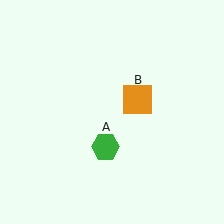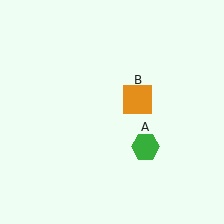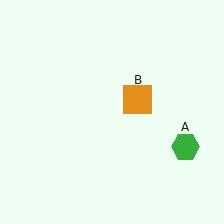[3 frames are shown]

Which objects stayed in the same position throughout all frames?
Orange square (object B) remained stationary.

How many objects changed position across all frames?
1 object changed position: green hexagon (object A).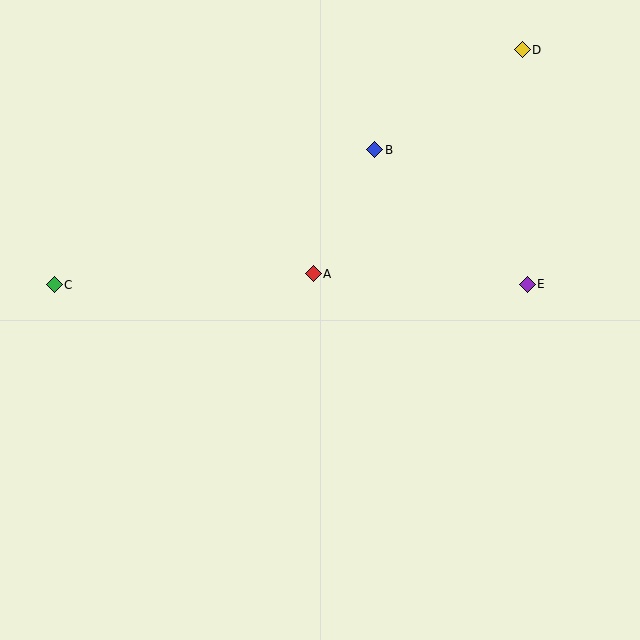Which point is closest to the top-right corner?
Point D is closest to the top-right corner.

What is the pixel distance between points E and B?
The distance between E and B is 203 pixels.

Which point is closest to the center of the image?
Point A at (313, 274) is closest to the center.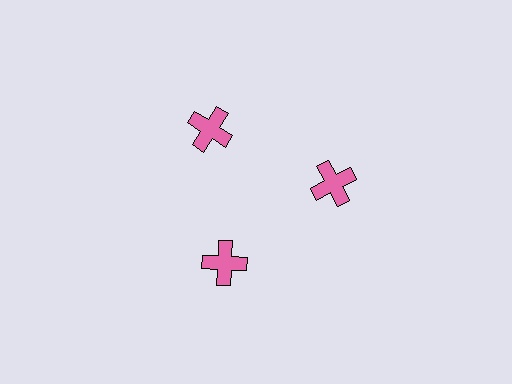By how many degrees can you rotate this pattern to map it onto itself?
The pattern maps onto itself every 120 degrees of rotation.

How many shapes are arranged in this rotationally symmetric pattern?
There are 3 shapes, arranged in 3 groups of 1.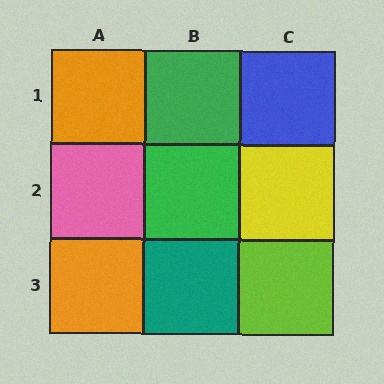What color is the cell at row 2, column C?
Yellow.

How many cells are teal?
1 cell is teal.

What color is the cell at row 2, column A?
Pink.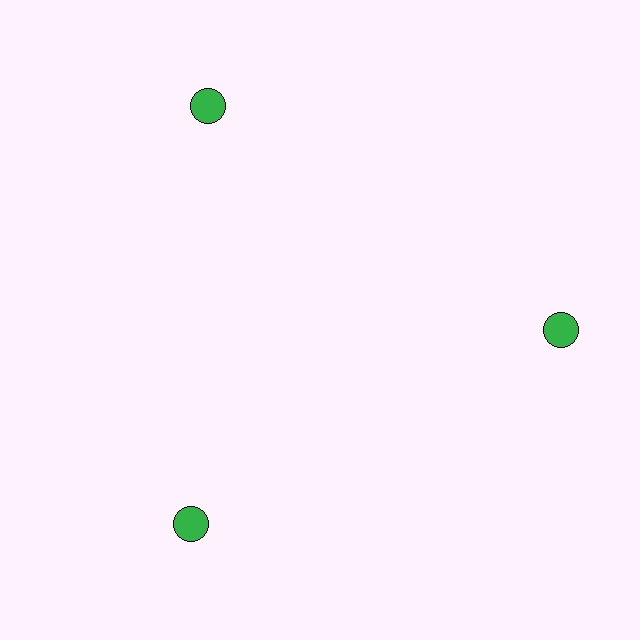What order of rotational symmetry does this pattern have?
This pattern has 3-fold rotational symmetry.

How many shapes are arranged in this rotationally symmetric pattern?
There are 3 shapes, arranged in 3 groups of 1.